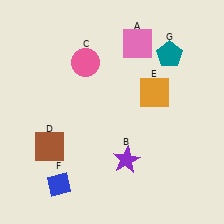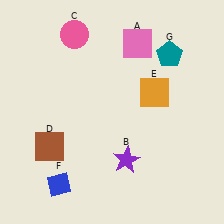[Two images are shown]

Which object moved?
The pink circle (C) moved up.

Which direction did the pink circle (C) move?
The pink circle (C) moved up.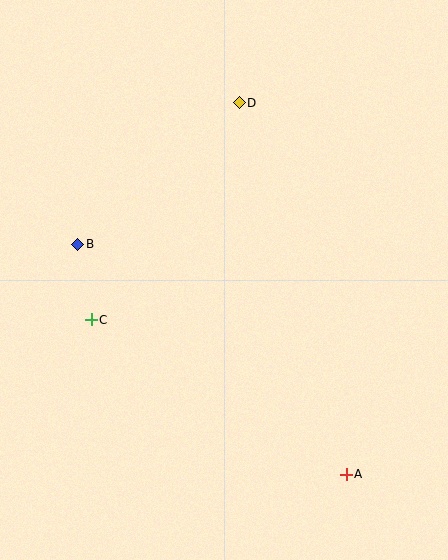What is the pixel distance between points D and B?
The distance between D and B is 215 pixels.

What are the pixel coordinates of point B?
Point B is at (78, 244).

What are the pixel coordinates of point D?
Point D is at (239, 103).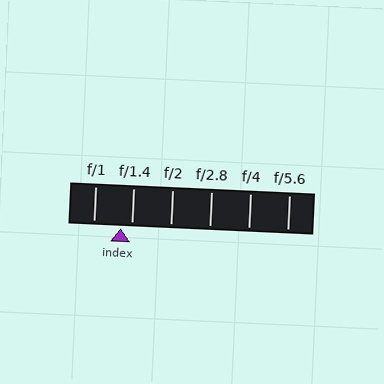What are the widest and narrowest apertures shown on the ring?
The widest aperture shown is f/1 and the narrowest is f/5.6.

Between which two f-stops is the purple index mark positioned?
The index mark is between f/1 and f/1.4.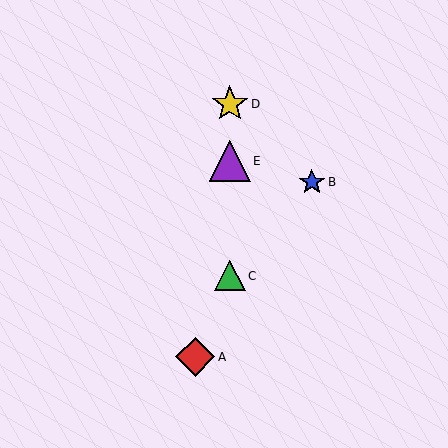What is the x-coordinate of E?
Object E is at x≈230.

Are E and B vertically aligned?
No, E is at x≈230 and B is at x≈312.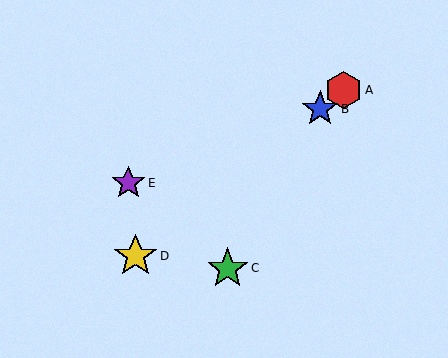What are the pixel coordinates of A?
Object A is at (343, 90).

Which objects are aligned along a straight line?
Objects A, B, D are aligned along a straight line.